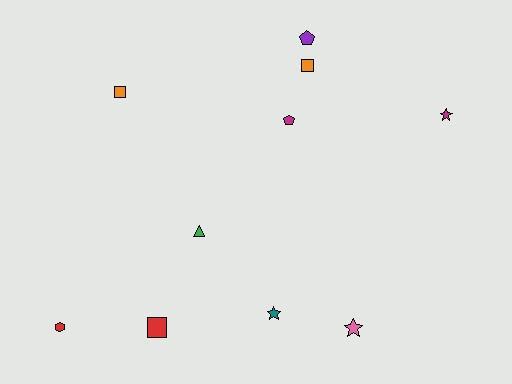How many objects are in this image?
There are 10 objects.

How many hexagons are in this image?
There is 1 hexagon.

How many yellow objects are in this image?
There are no yellow objects.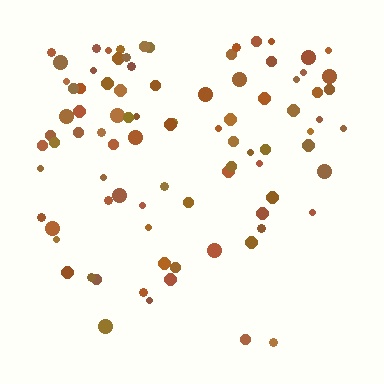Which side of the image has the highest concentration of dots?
The top.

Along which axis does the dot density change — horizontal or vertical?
Vertical.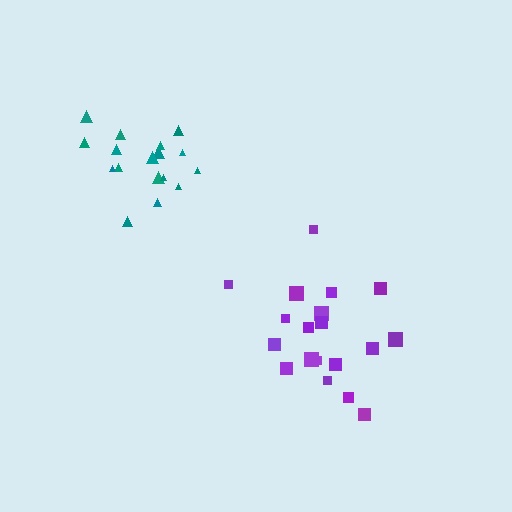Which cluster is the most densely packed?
Teal.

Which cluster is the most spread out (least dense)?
Purple.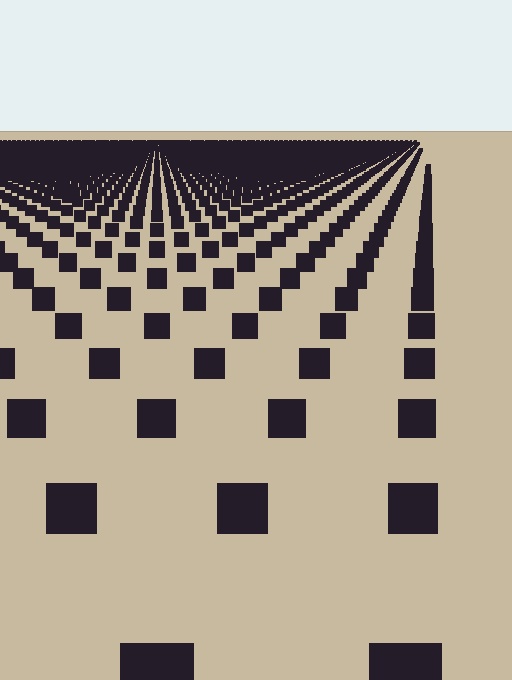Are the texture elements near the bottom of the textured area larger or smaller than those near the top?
Larger. Near the bottom, elements are closer to the viewer and appear at a bigger on-screen size.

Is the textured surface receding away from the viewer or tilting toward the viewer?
The surface is receding away from the viewer. Texture elements get smaller and denser toward the top.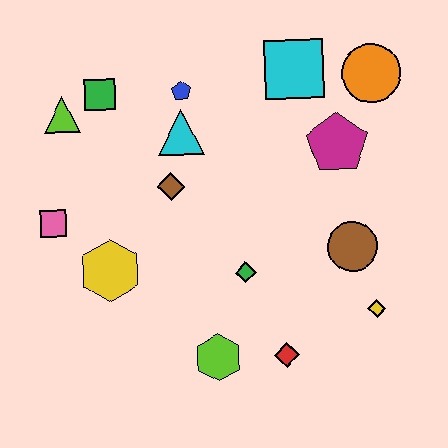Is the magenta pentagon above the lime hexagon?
Yes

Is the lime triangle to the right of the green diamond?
No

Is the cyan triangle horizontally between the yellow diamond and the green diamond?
No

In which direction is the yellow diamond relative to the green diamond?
The yellow diamond is to the right of the green diamond.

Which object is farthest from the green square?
The yellow diamond is farthest from the green square.